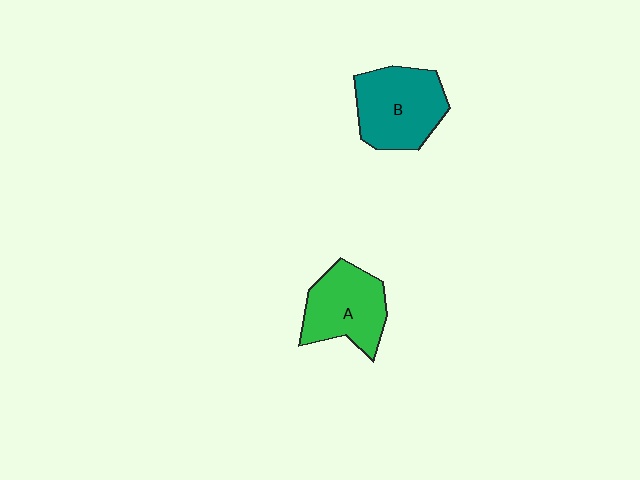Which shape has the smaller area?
Shape A (green).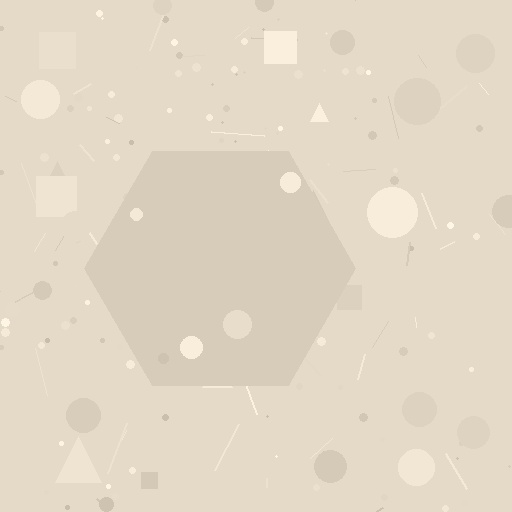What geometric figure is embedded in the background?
A hexagon is embedded in the background.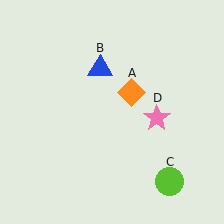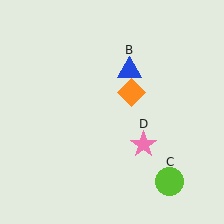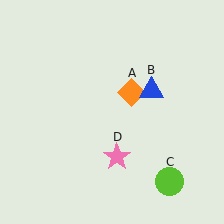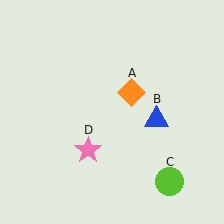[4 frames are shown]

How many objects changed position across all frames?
2 objects changed position: blue triangle (object B), pink star (object D).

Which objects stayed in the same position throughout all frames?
Orange diamond (object A) and lime circle (object C) remained stationary.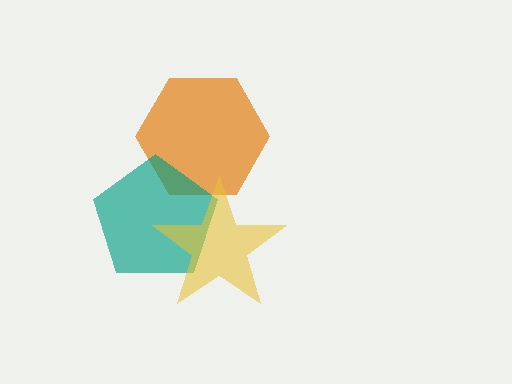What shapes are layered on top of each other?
The layered shapes are: an orange hexagon, a teal pentagon, a yellow star.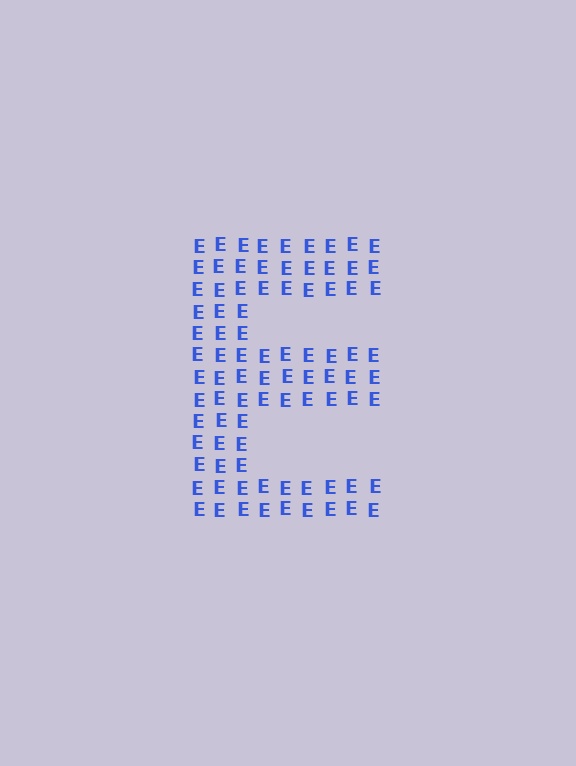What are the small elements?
The small elements are letter E's.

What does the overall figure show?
The overall figure shows the letter E.